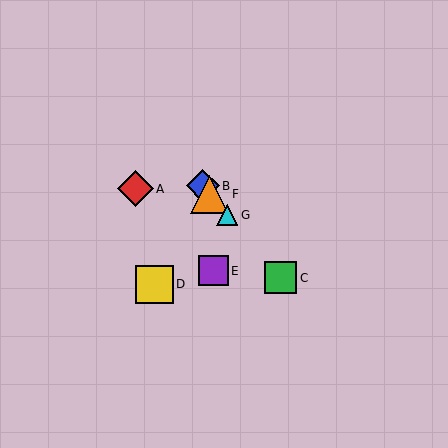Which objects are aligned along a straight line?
Objects B, C, F, G are aligned along a straight line.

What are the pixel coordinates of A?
Object A is at (135, 189).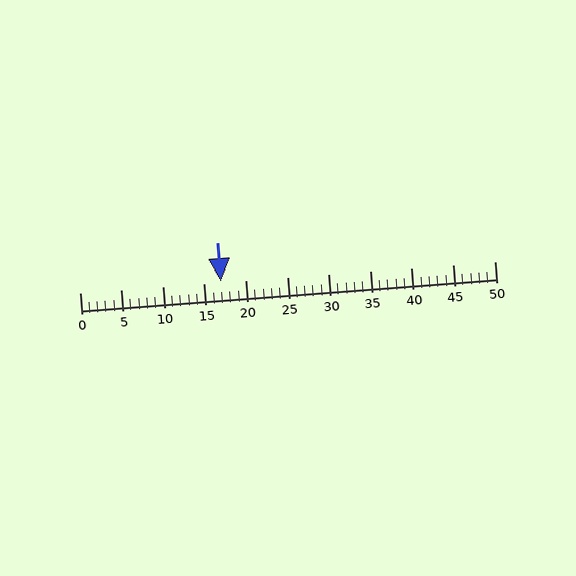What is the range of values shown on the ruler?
The ruler shows values from 0 to 50.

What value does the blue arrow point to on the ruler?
The blue arrow points to approximately 17.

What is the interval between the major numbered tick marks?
The major tick marks are spaced 5 units apart.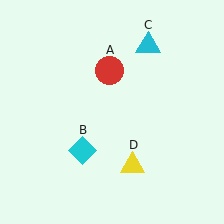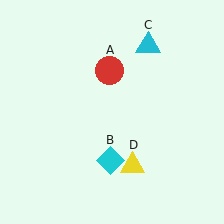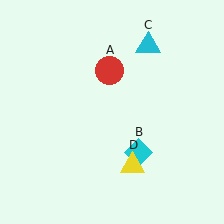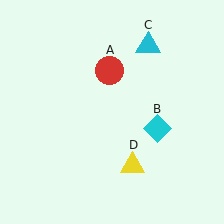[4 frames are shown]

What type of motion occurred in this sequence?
The cyan diamond (object B) rotated counterclockwise around the center of the scene.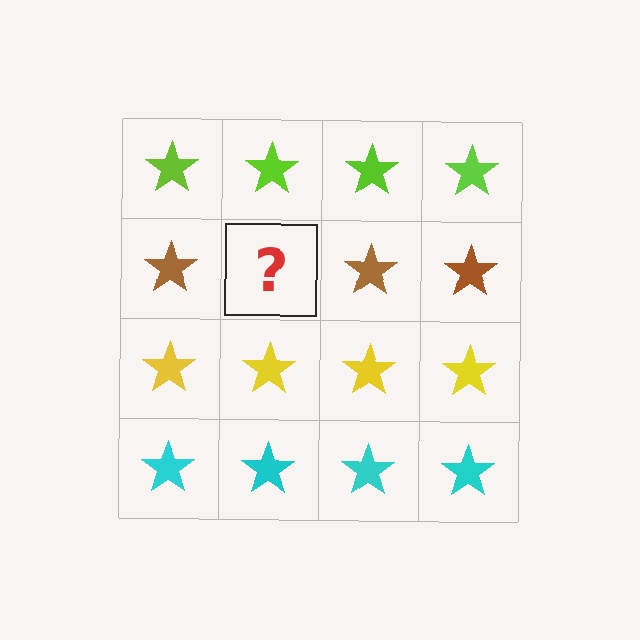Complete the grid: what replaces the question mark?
The question mark should be replaced with a brown star.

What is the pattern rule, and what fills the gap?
The rule is that each row has a consistent color. The gap should be filled with a brown star.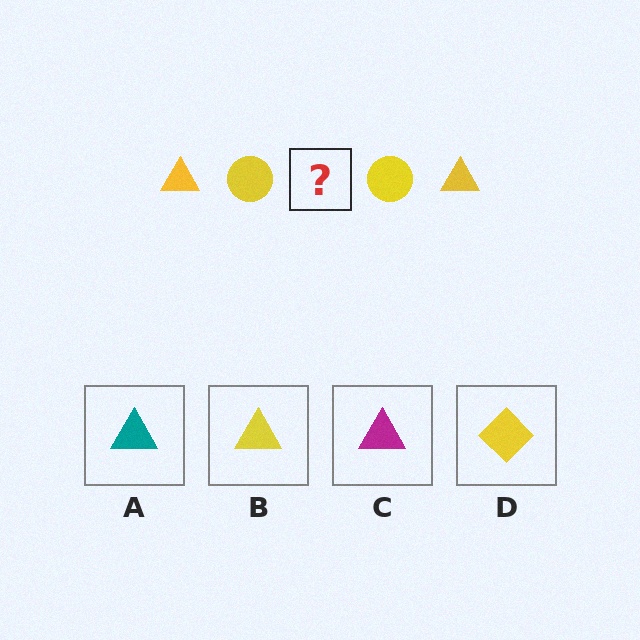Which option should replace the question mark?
Option B.